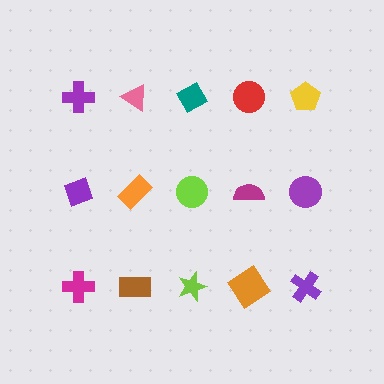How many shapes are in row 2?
5 shapes.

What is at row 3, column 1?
A magenta cross.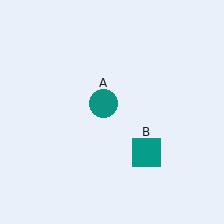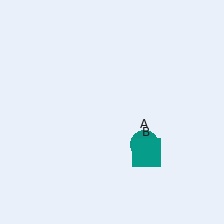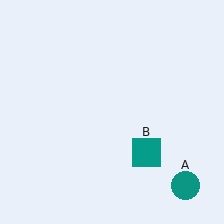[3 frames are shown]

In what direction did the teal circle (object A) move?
The teal circle (object A) moved down and to the right.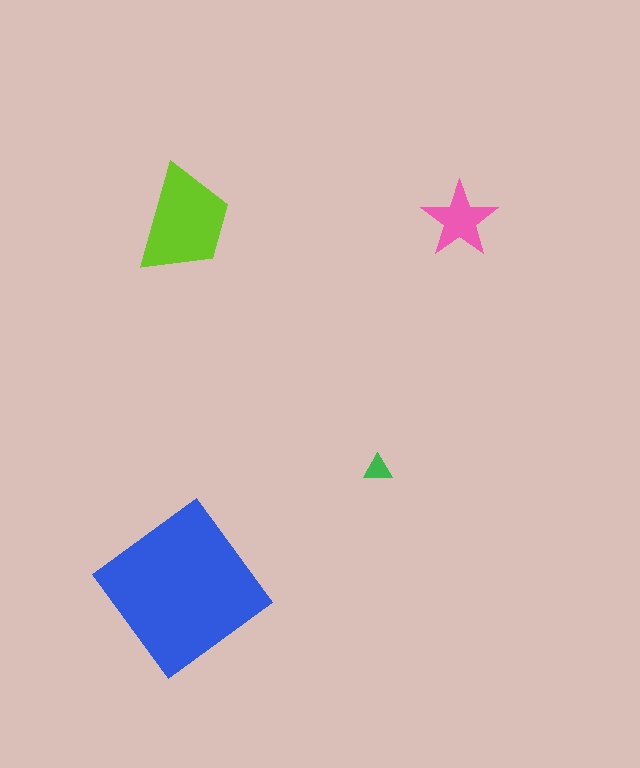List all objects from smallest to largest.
The green triangle, the pink star, the lime trapezoid, the blue diamond.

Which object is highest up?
The pink star is topmost.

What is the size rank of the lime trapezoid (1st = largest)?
2nd.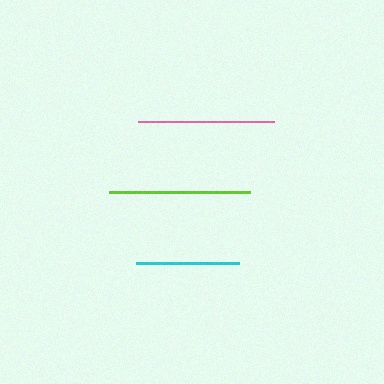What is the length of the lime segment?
The lime segment is approximately 140 pixels long.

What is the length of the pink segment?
The pink segment is approximately 136 pixels long.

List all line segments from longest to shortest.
From longest to shortest: lime, pink, cyan.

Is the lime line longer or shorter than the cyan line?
The lime line is longer than the cyan line.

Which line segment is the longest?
The lime line is the longest at approximately 140 pixels.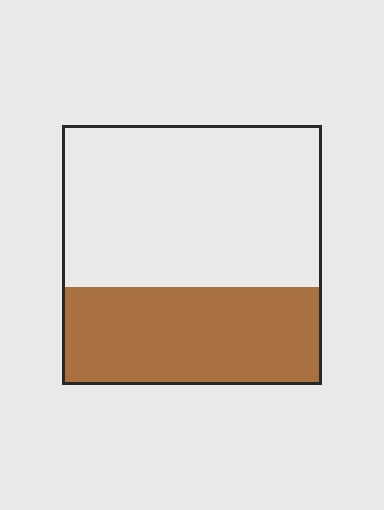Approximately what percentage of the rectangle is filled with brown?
Approximately 40%.